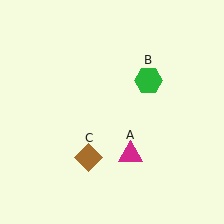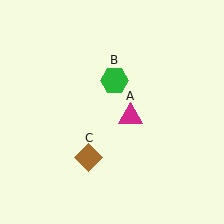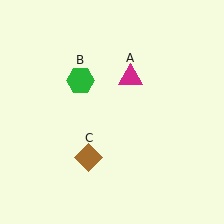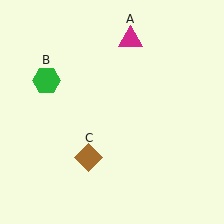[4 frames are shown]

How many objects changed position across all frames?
2 objects changed position: magenta triangle (object A), green hexagon (object B).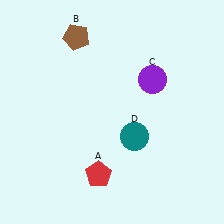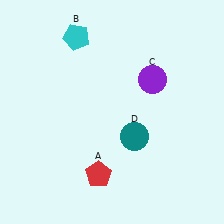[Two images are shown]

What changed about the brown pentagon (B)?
In Image 1, B is brown. In Image 2, it changed to cyan.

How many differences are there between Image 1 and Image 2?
There is 1 difference between the two images.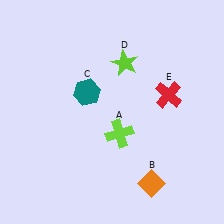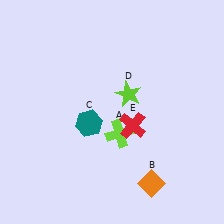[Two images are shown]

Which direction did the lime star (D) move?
The lime star (D) moved down.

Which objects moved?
The objects that moved are: the teal hexagon (C), the lime star (D), the red cross (E).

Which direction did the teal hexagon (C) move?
The teal hexagon (C) moved down.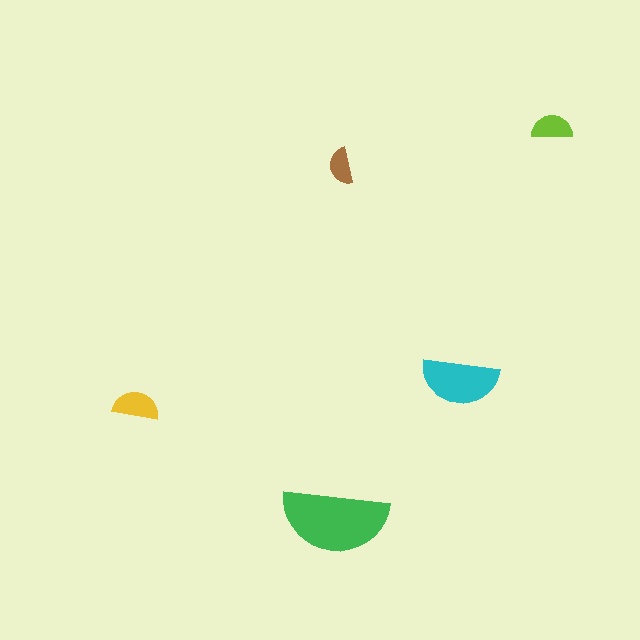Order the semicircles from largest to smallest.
the green one, the cyan one, the yellow one, the lime one, the brown one.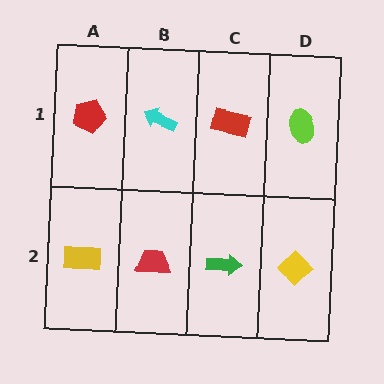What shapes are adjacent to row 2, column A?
A red pentagon (row 1, column A), a red trapezoid (row 2, column B).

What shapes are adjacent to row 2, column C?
A red rectangle (row 1, column C), a red trapezoid (row 2, column B), a yellow diamond (row 2, column D).